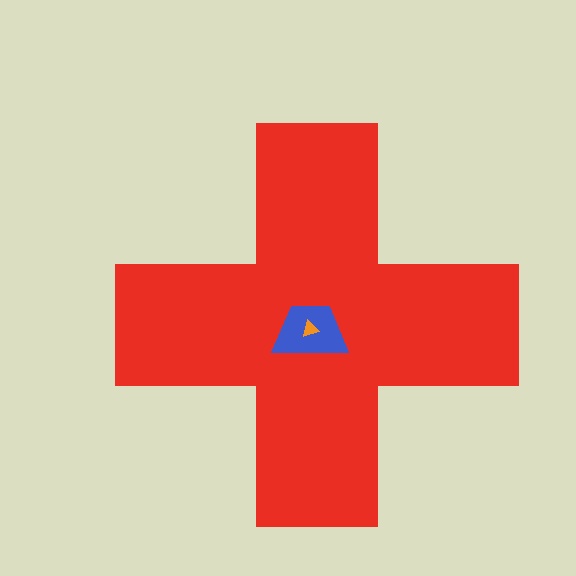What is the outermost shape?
The red cross.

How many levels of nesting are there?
3.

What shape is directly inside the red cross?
The blue trapezoid.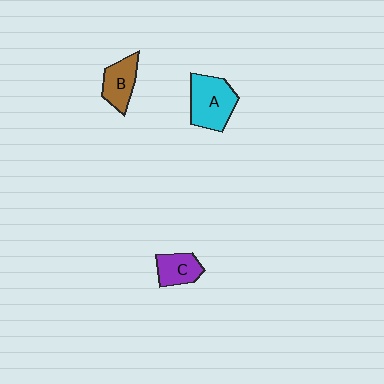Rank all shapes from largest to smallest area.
From largest to smallest: A (cyan), B (brown), C (purple).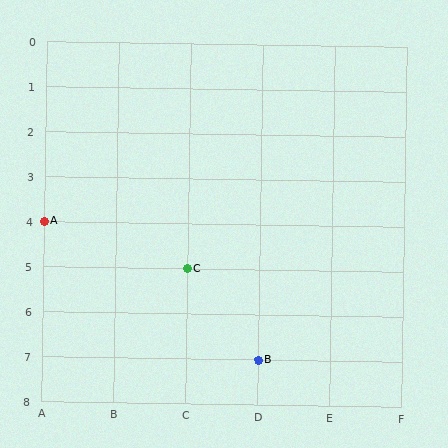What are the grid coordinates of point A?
Point A is at grid coordinates (A, 4).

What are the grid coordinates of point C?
Point C is at grid coordinates (C, 5).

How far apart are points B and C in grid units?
Points B and C are 1 column and 2 rows apart (about 2.2 grid units diagonally).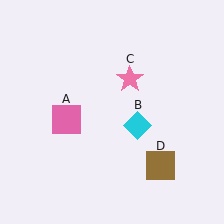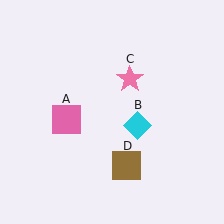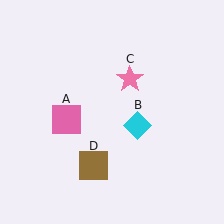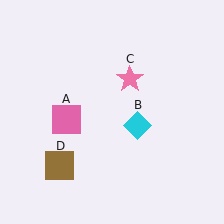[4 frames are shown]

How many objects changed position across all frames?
1 object changed position: brown square (object D).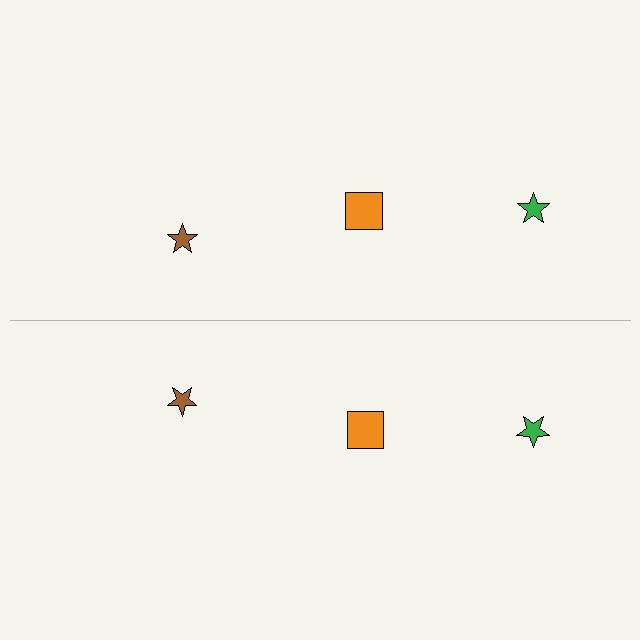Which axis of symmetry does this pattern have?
The pattern has a horizontal axis of symmetry running through the center of the image.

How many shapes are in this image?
There are 6 shapes in this image.